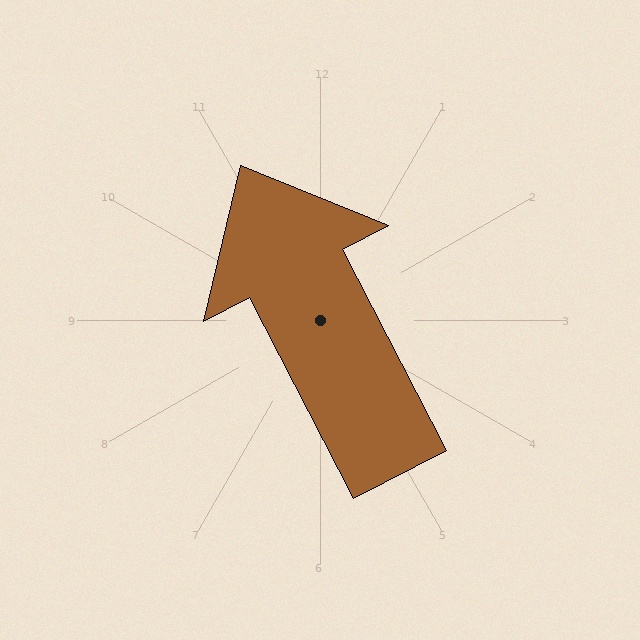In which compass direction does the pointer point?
Northwest.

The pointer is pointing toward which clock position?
Roughly 11 o'clock.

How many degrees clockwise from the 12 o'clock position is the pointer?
Approximately 333 degrees.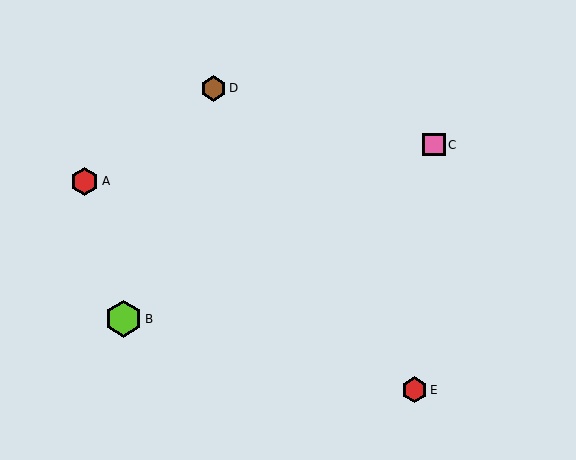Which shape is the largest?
The lime hexagon (labeled B) is the largest.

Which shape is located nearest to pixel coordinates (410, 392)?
The red hexagon (labeled E) at (414, 390) is nearest to that location.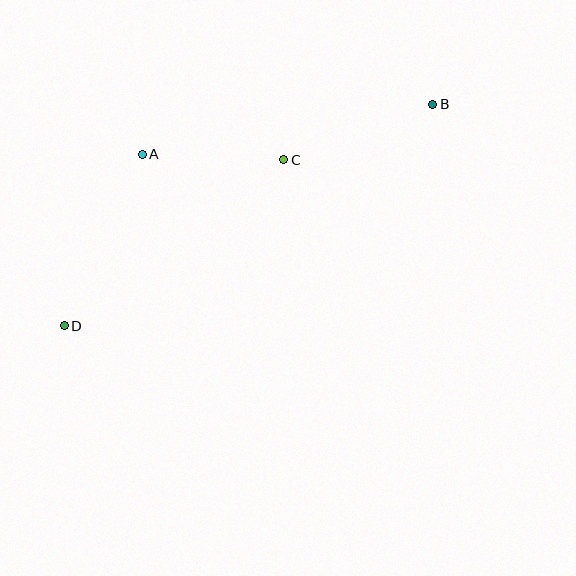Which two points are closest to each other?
Points A and C are closest to each other.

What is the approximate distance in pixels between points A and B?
The distance between A and B is approximately 295 pixels.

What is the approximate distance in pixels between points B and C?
The distance between B and C is approximately 159 pixels.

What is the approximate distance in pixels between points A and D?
The distance between A and D is approximately 188 pixels.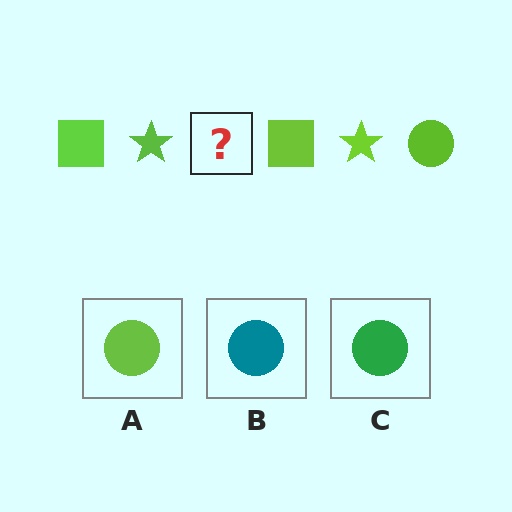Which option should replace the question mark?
Option A.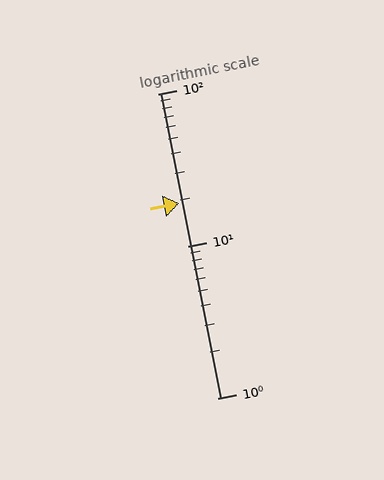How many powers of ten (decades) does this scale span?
The scale spans 2 decades, from 1 to 100.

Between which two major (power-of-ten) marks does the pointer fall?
The pointer is between 10 and 100.